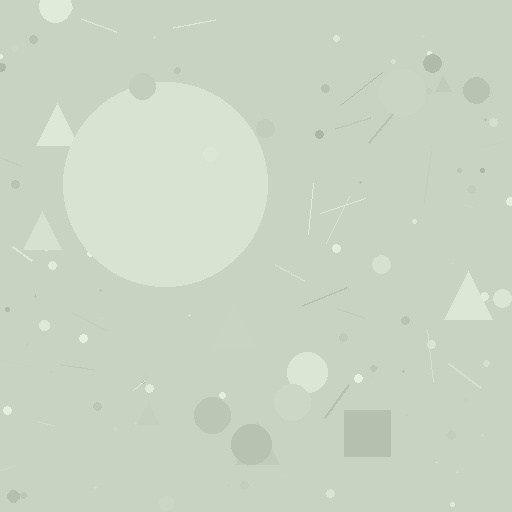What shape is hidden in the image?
A circle is hidden in the image.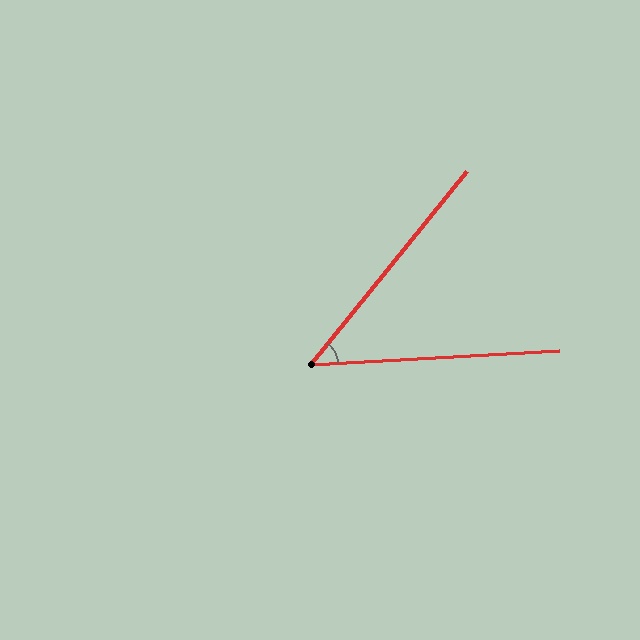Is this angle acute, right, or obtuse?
It is acute.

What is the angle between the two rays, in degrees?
Approximately 48 degrees.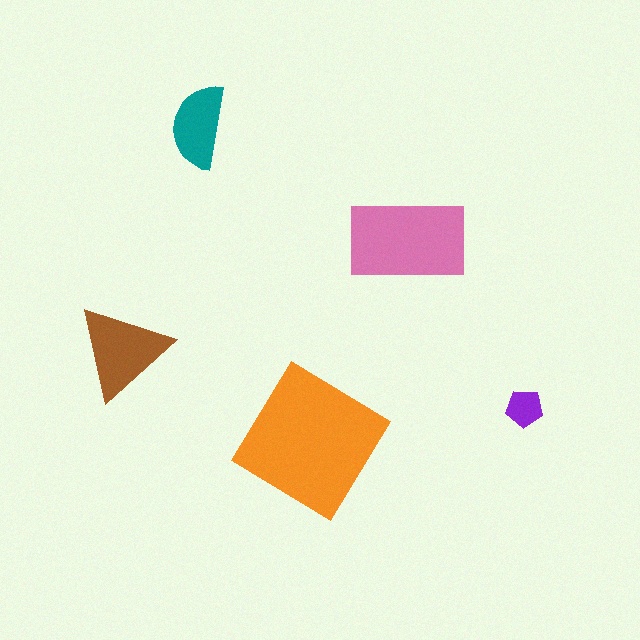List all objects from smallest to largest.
The purple pentagon, the teal semicircle, the brown triangle, the pink rectangle, the orange diamond.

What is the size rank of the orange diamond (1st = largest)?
1st.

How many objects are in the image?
There are 5 objects in the image.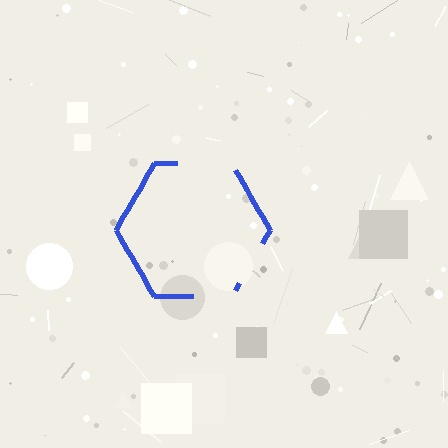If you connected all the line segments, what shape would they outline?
They would outline a hexagon.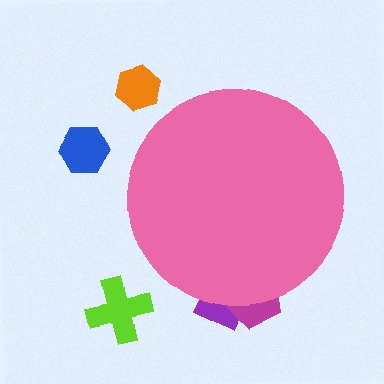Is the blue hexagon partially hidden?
No, the blue hexagon is fully visible.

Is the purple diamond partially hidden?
Yes, the purple diamond is partially hidden behind the pink circle.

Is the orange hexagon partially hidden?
No, the orange hexagon is fully visible.